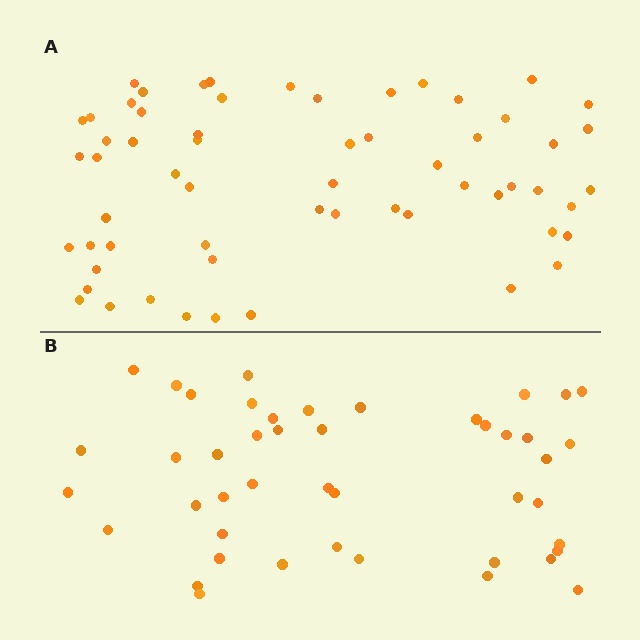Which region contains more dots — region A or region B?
Region A (the top region) has more dots.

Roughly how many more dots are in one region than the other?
Region A has approximately 15 more dots than region B.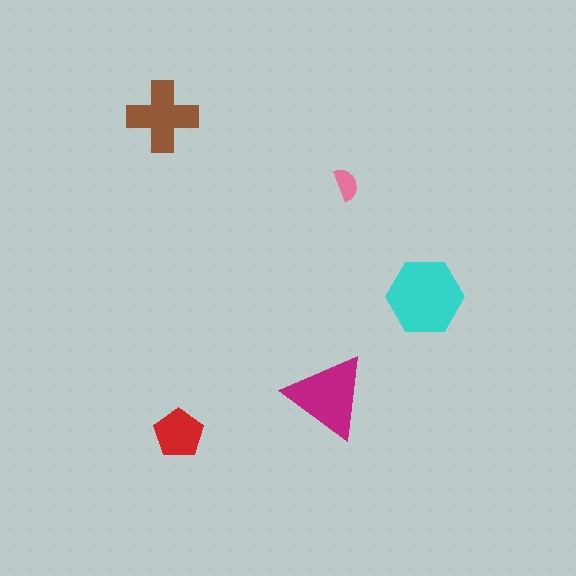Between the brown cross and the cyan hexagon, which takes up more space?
The cyan hexagon.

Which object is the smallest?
The pink semicircle.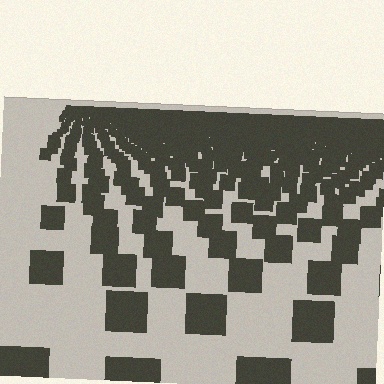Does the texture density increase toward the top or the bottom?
Density increases toward the top.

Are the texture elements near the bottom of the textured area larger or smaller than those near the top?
Larger. Near the bottom, elements are closer to the viewer and appear at a bigger on-screen size.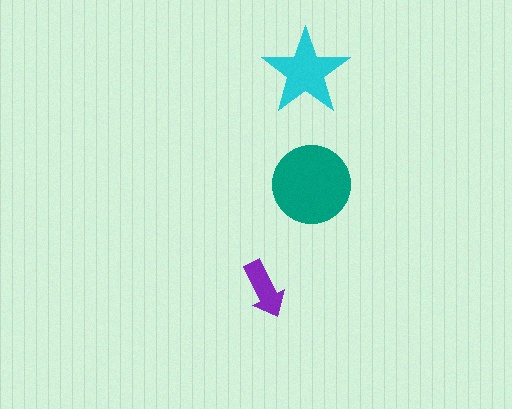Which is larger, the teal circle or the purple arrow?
The teal circle.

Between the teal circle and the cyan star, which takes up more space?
The teal circle.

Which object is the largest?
The teal circle.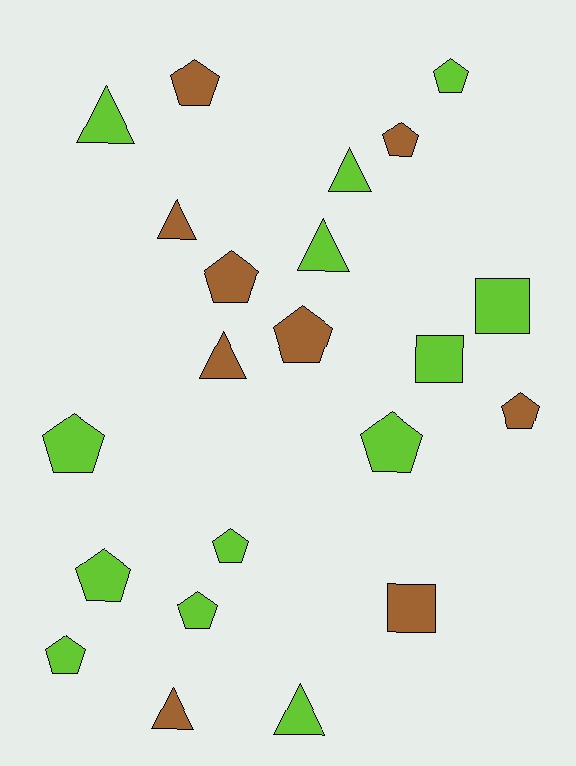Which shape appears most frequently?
Pentagon, with 12 objects.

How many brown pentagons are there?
There are 5 brown pentagons.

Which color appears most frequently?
Lime, with 13 objects.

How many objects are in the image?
There are 22 objects.